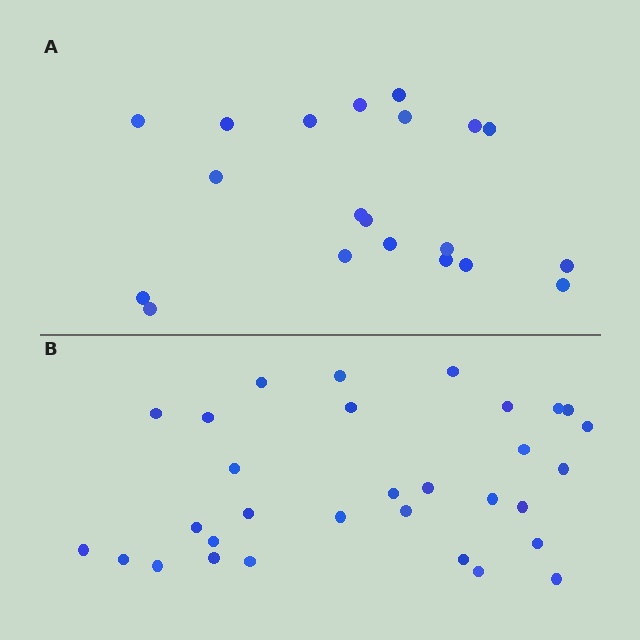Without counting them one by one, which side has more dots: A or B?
Region B (the bottom region) has more dots.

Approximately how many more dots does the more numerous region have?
Region B has roughly 12 or so more dots than region A.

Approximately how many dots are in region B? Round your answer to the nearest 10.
About 30 dots. (The exact count is 31, which rounds to 30.)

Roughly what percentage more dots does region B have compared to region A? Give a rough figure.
About 55% more.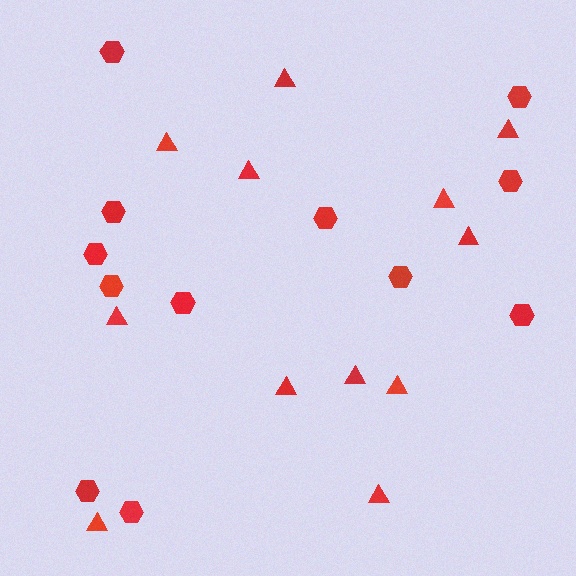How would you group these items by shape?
There are 2 groups: one group of triangles (12) and one group of hexagons (12).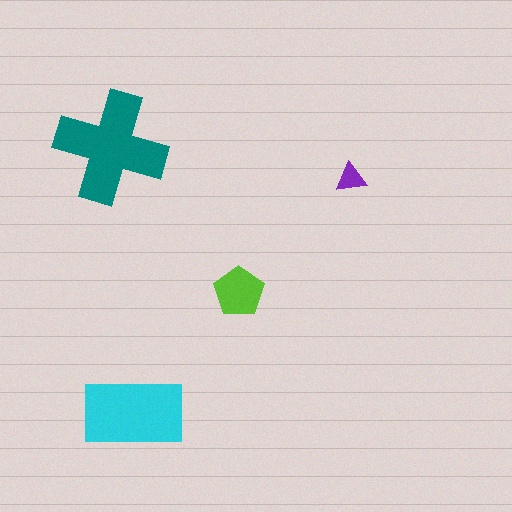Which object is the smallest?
The purple triangle.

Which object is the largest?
The teal cross.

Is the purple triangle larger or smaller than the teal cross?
Smaller.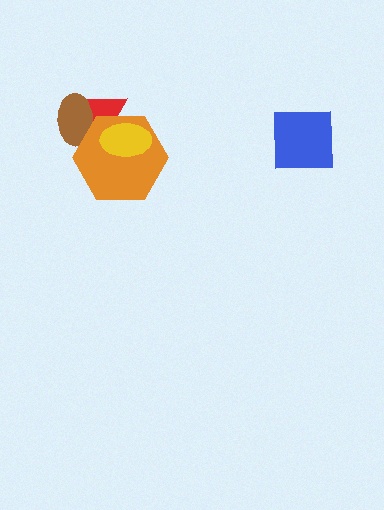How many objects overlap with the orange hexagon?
3 objects overlap with the orange hexagon.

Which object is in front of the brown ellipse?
The orange hexagon is in front of the brown ellipse.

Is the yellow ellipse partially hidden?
No, no other shape covers it.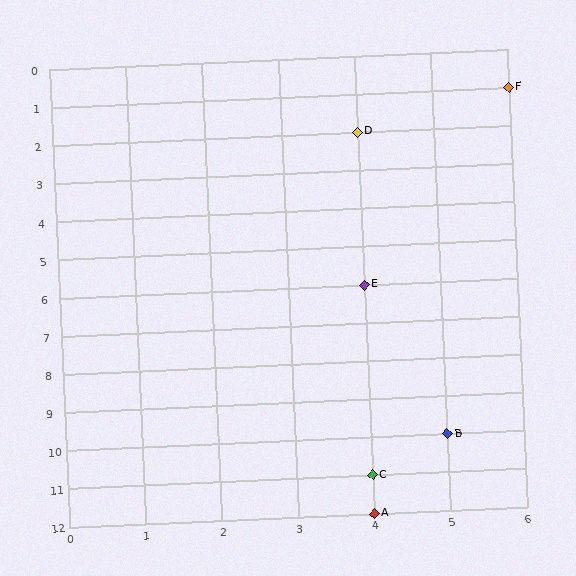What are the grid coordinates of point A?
Point A is at grid coordinates (4, 12).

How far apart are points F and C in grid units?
Points F and C are 2 columns and 10 rows apart (about 10.2 grid units diagonally).